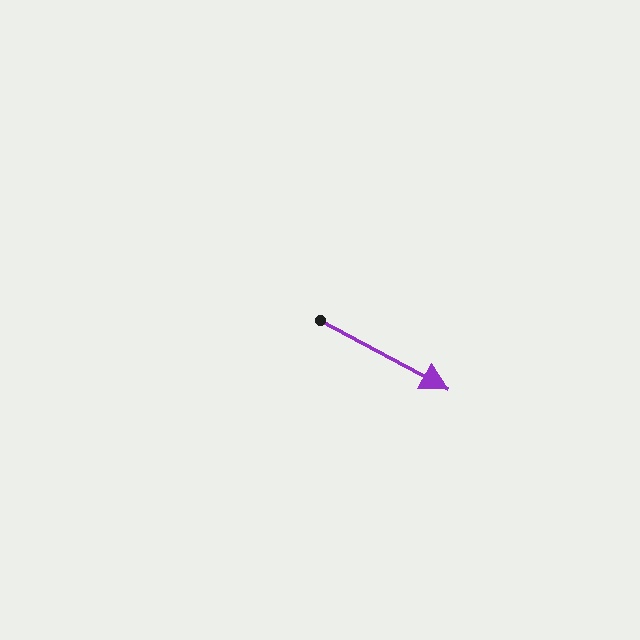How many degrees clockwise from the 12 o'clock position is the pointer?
Approximately 118 degrees.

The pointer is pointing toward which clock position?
Roughly 4 o'clock.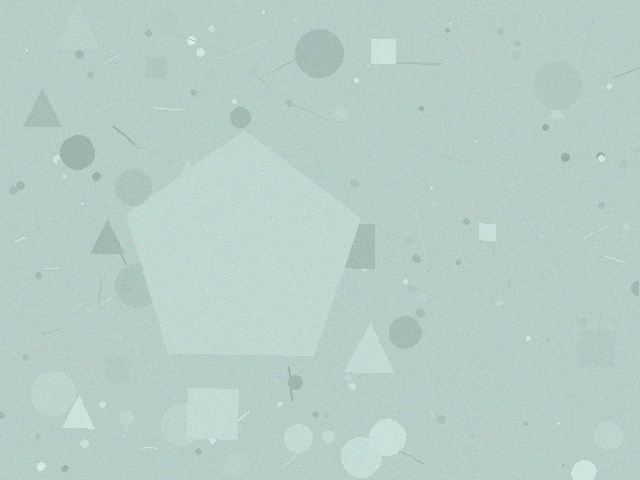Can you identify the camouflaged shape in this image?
The camouflaged shape is a pentagon.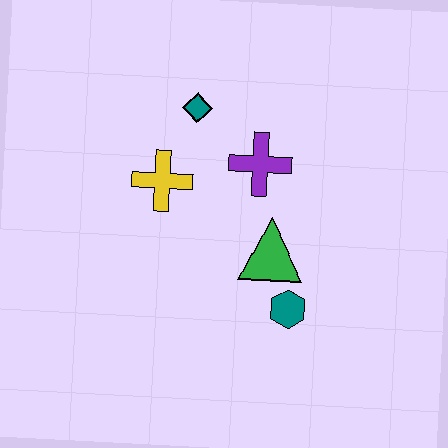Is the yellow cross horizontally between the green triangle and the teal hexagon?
No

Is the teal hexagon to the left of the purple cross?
No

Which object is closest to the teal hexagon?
The green triangle is closest to the teal hexagon.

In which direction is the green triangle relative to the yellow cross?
The green triangle is to the right of the yellow cross.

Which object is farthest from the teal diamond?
The teal hexagon is farthest from the teal diamond.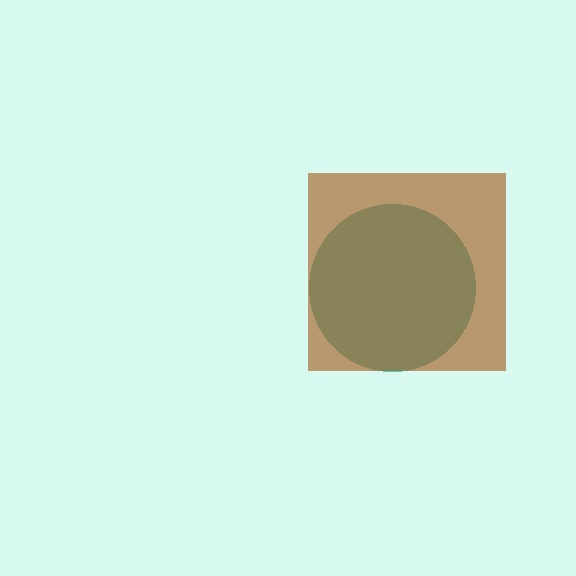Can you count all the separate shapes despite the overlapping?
Yes, there are 2 separate shapes.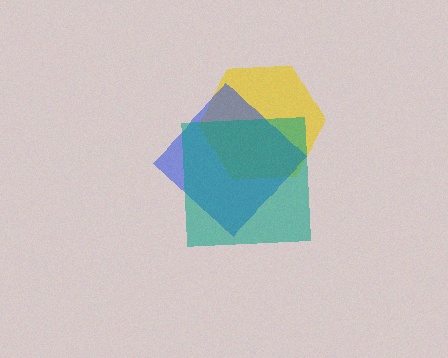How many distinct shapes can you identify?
There are 3 distinct shapes: a yellow hexagon, a blue diamond, a teal square.